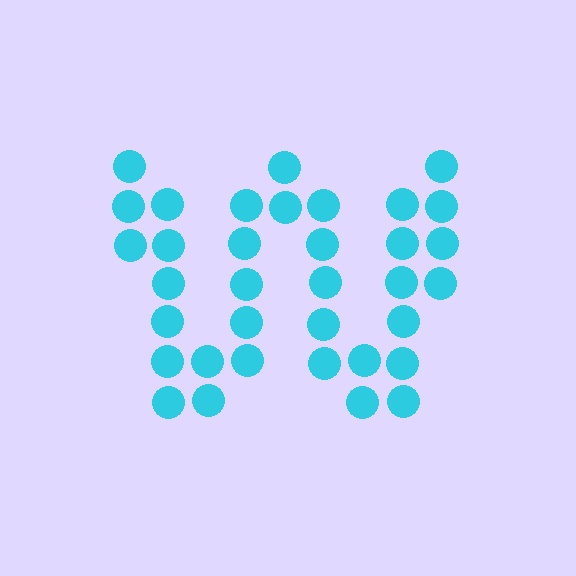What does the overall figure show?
The overall figure shows the letter W.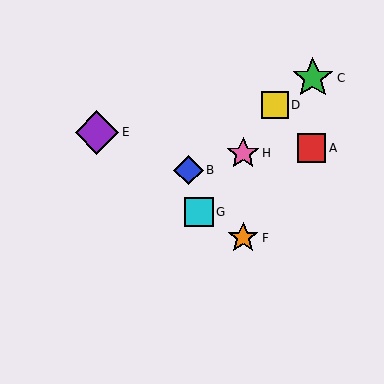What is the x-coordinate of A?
Object A is at x≈312.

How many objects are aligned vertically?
2 objects (F, H) are aligned vertically.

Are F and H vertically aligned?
Yes, both are at x≈243.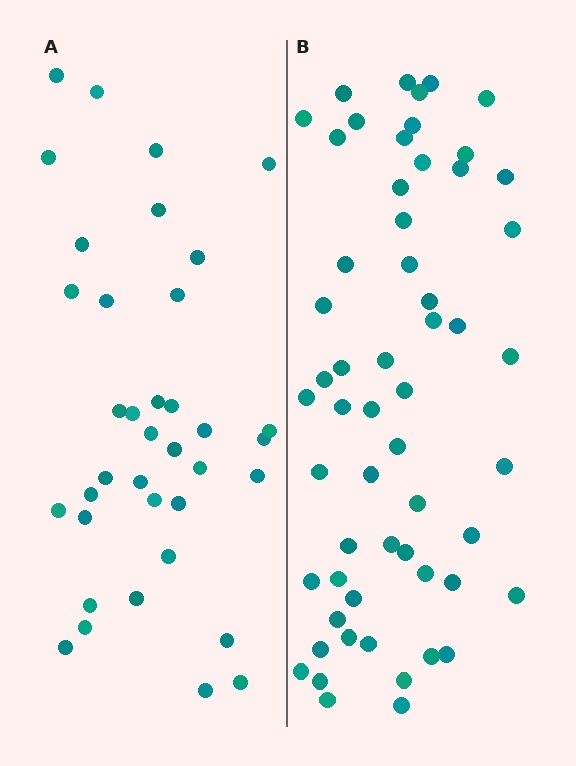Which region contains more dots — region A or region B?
Region B (the right region) has more dots.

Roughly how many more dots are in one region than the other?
Region B has approximately 20 more dots than region A.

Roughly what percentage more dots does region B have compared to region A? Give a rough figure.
About 55% more.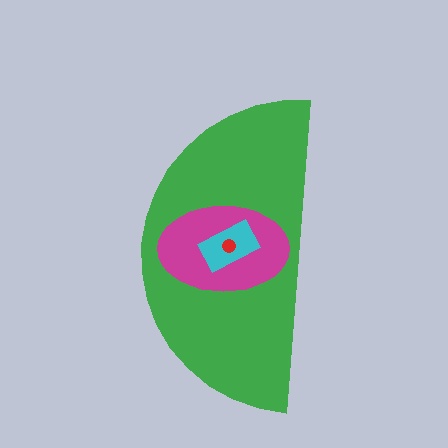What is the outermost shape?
The green semicircle.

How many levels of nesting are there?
4.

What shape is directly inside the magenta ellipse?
The cyan rectangle.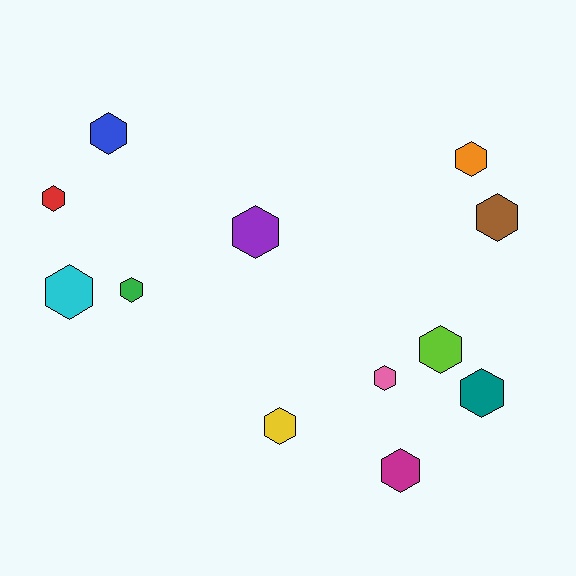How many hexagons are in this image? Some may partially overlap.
There are 12 hexagons.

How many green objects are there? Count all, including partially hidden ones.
There is 1 green object.